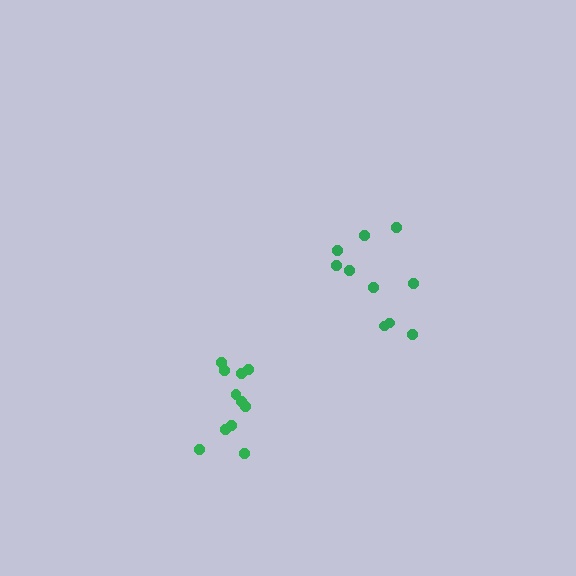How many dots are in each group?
Group 1: 10 dots, Group 2: 11 dots (21 total).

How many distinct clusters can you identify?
There are 2 distinct clusters.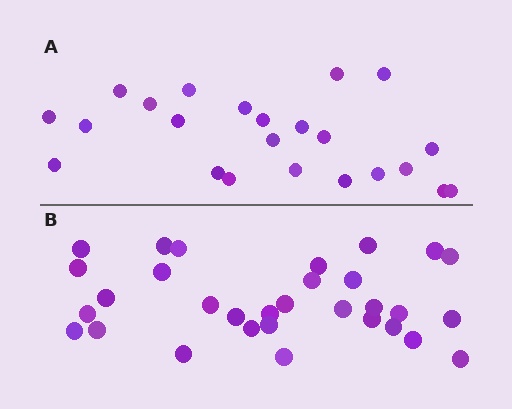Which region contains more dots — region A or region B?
Region B (the bottom region) has more dots.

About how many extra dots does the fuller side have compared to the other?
Region B has roughly 8 or so more dots than region A.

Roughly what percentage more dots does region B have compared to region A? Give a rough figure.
About 35% more.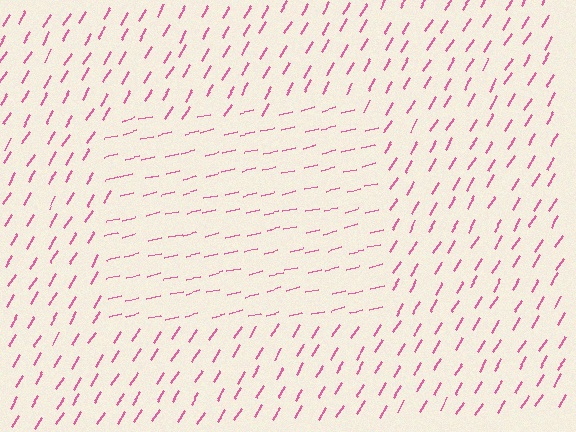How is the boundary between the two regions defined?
The boundary is defined purely by a change in line orientation (approximately 45 degrees difference). All lines are the same color and thickness.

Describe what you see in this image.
The image is filled with small pink line segments. A rectangle region in the image has lines oriented differently from the surrounding lines, creating a visible texture boundary.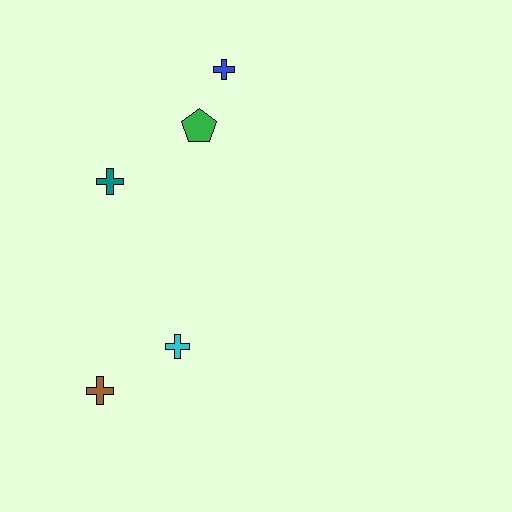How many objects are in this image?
There are 5 objects.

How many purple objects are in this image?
There are no purple objects.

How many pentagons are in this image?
There is 1 pentagon.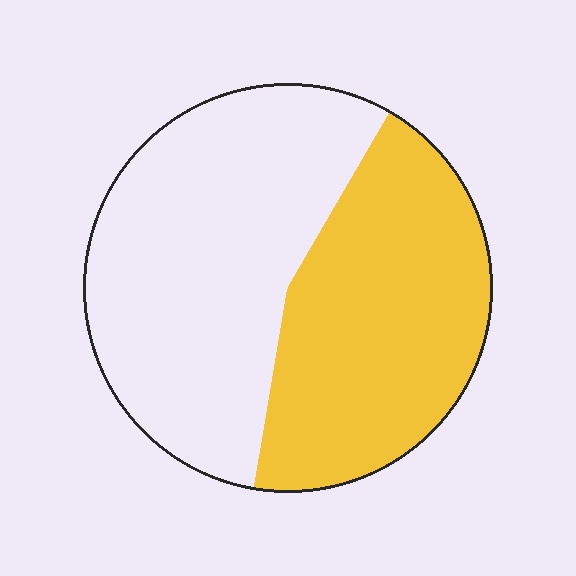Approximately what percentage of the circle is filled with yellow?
Approximately 45%.